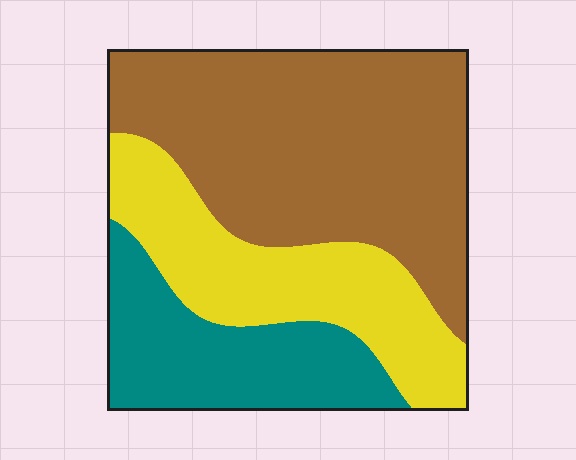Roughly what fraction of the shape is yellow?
Yellow covers roughly 25% of the shape.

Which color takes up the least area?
Teal, at roughly 25%.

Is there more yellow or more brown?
Brown.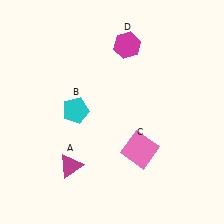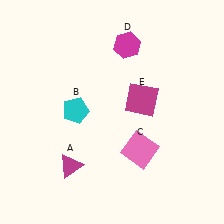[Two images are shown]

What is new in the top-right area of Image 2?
A magenta square (E) was added in the top-right area of Image 2.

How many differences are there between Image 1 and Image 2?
There is 1 difference between the two images.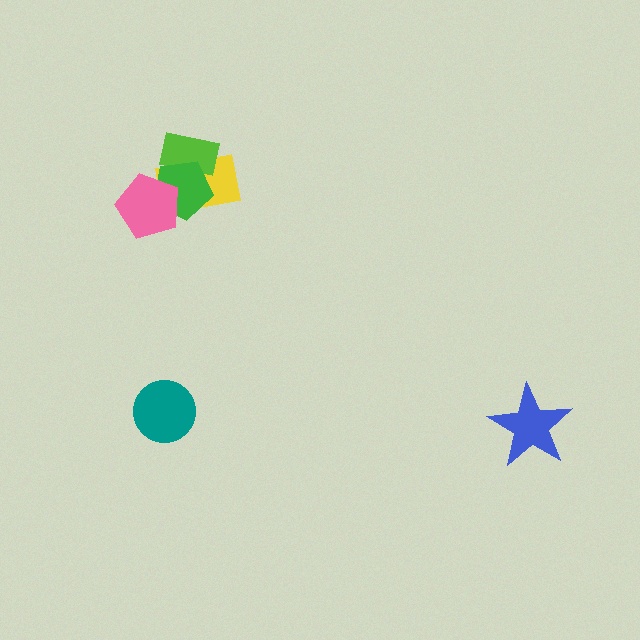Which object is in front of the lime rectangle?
The green pentagon is in front of the lime rectangle.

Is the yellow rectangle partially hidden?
Yes, it is partially covered by another shape.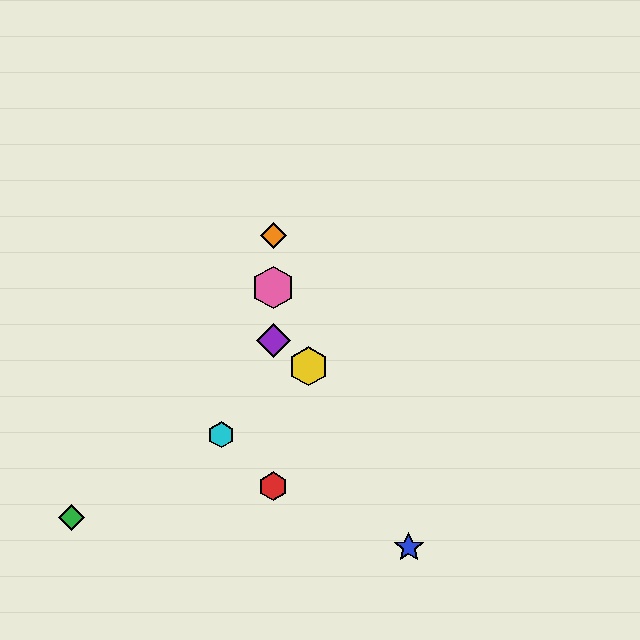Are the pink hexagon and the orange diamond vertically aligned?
Yes, both are at x≈273.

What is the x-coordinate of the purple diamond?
The purple diamond is at x≈273.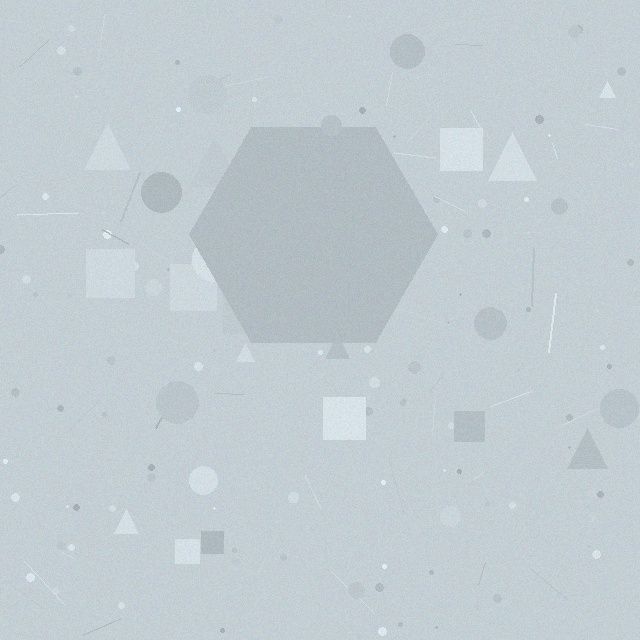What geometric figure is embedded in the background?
A hexagon is embedded in the background.